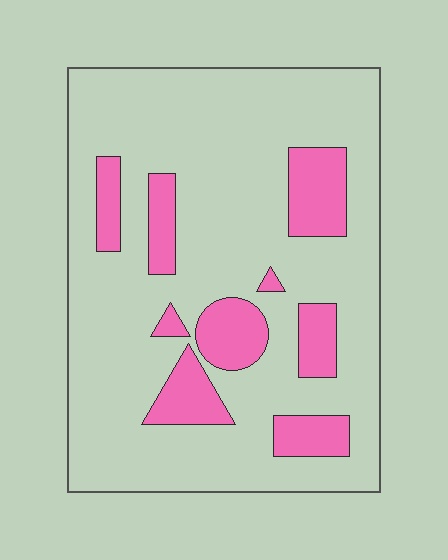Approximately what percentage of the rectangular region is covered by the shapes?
Approximately 20%.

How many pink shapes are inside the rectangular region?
9.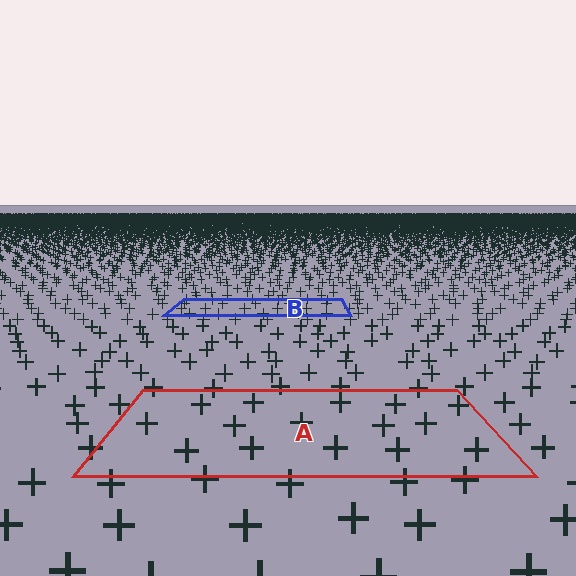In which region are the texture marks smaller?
The texture marks are smaller in region B, because it is farther away.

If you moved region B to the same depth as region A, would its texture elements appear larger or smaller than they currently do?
They would appear larger. At a closer depth, the same texture elements are projected at a bigger on-screen size.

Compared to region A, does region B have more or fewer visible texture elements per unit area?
Region B has more texture elements per unit area — they are packed more densely because it is farther away.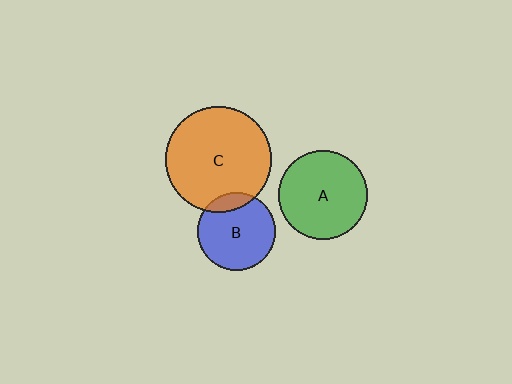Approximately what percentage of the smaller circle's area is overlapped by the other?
Approximately 15%.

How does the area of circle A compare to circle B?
Approximately 1.3 times.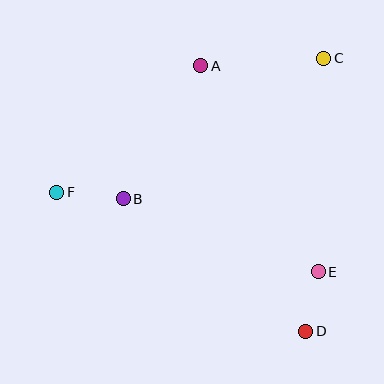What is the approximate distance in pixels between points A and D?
The distance between A and D is approximately 286 pixels.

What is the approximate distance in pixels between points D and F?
The distance between D and F is approximately 285 pixels.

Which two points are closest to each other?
Points D and E are closest to each other.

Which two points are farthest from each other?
Points C and F are farthest from each other.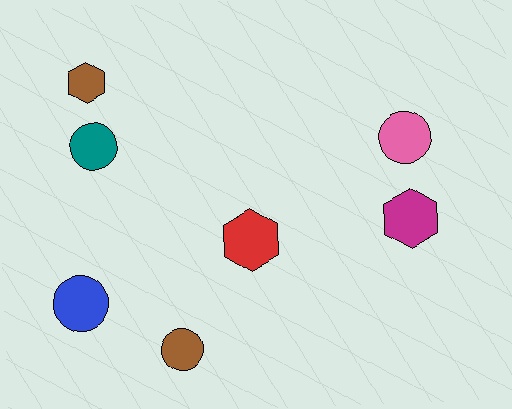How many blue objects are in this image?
There is 1 blue object.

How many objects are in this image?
There are 7 objects.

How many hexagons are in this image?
There are 3 hexagons.